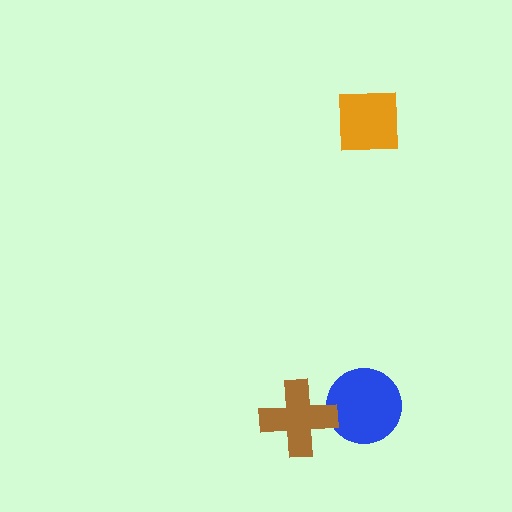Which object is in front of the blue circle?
The brown cross is in front of the blue circle.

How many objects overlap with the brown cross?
1 object overlaps with the brown cross.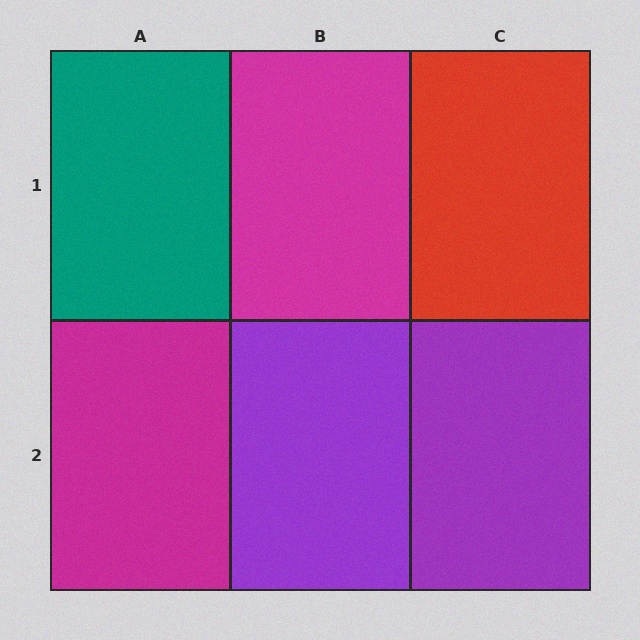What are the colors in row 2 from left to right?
Magenta, purple, purple.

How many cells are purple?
2 cells are purple.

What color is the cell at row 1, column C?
Red.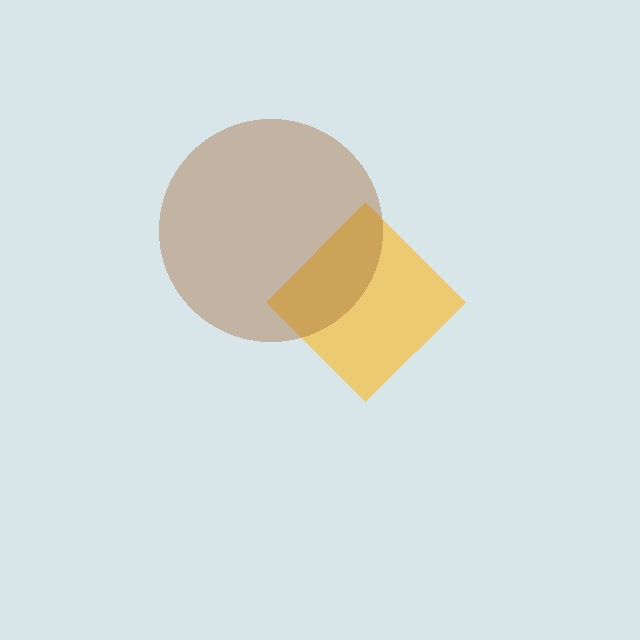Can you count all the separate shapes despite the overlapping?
Yes, there are 2 separate shapes.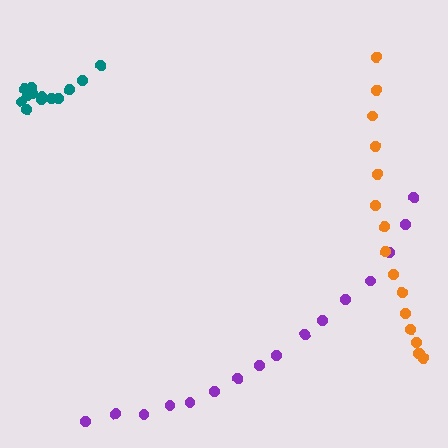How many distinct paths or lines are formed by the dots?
There are 3 distinct paths.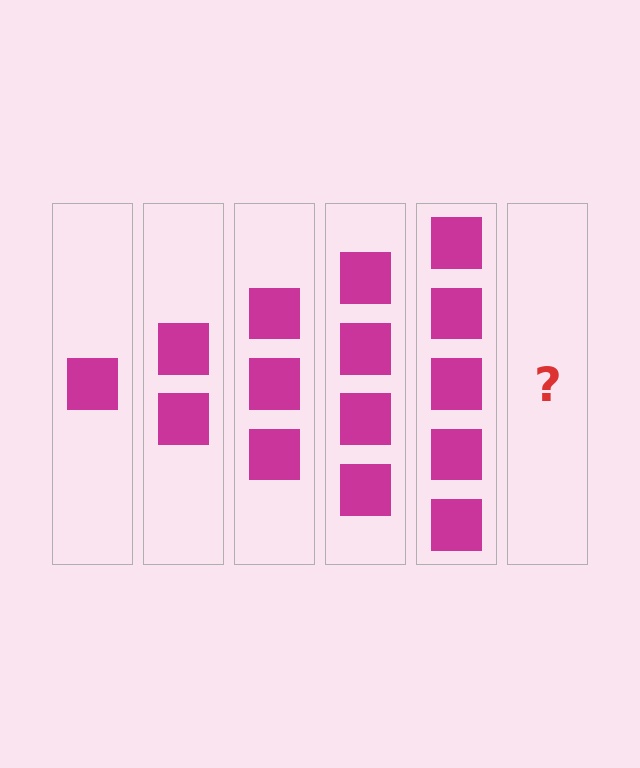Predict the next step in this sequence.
The next step is 6 squares.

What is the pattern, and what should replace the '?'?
The pattern is that each step adds one more square. The '?' should be 6 squares.